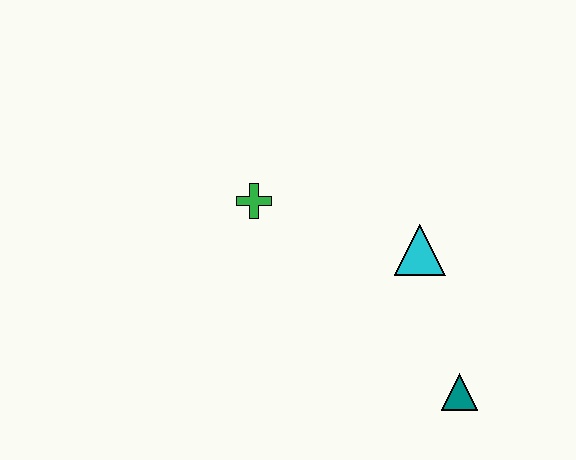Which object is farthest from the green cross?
The teal triangle is farthest from the green cross.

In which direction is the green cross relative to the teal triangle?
The green cross is to the left of the teal triangle.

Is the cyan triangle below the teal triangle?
No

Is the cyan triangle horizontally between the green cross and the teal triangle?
Yes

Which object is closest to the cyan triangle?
The teal triangle is closest to the cyan triangle.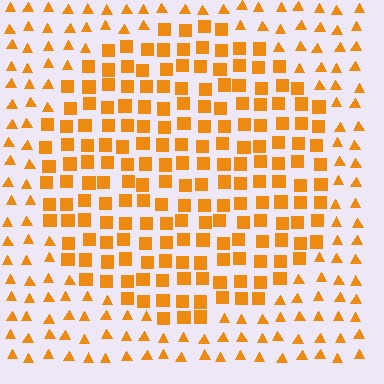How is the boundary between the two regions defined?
The boundary is defined by a change in element shape: squares inside vs. triangles outside. All elements share the same color and spacing.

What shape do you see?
I see a circle.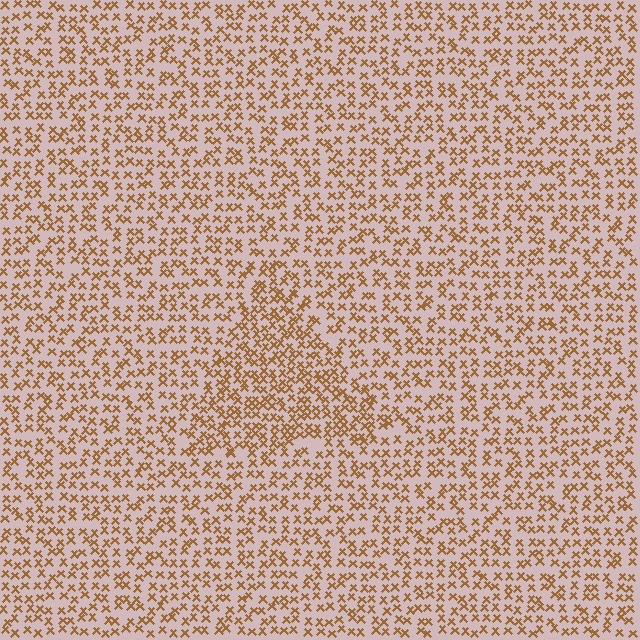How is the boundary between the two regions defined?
The boundary is defined by a change in element density (approximately 1.6x ratio). All elements are the same color, size, and shape.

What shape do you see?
I see a triangle.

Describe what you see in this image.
The image contains small brown elements arranged at two different densities. A triangle-shaped region is visible where the elements are more densely packed than the surrounding area.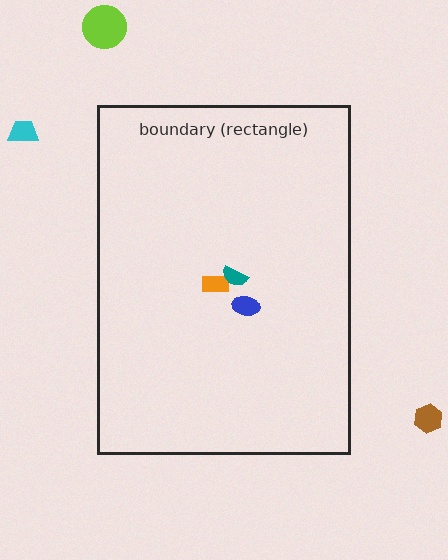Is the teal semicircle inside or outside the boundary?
Inside.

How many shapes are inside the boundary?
3 inside, 3 outside.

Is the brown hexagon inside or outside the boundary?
Outside.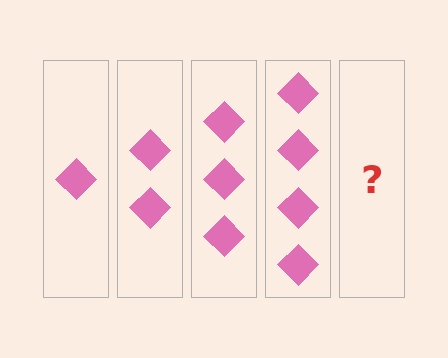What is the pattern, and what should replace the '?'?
The pattern is that each step adds one more diamond. The '?' should be 5 diamonds.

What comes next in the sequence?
The next element should be 5 diamonds.